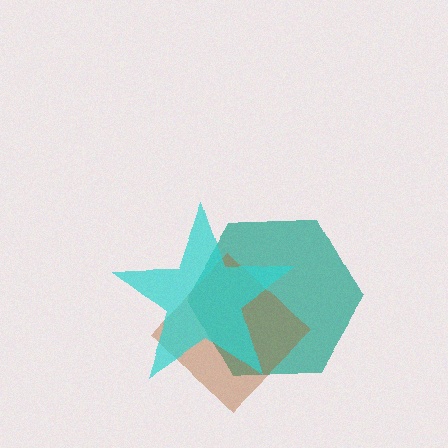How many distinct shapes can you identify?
There are 3 distinct shapes: a teal hexagon, a brown diamond, a cyan star.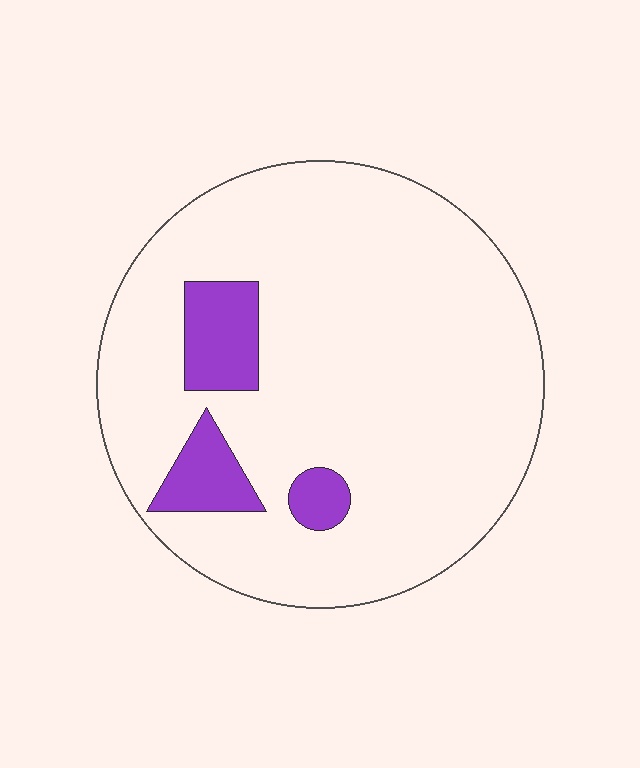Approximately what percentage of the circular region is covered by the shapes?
Approximately 10%.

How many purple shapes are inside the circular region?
3.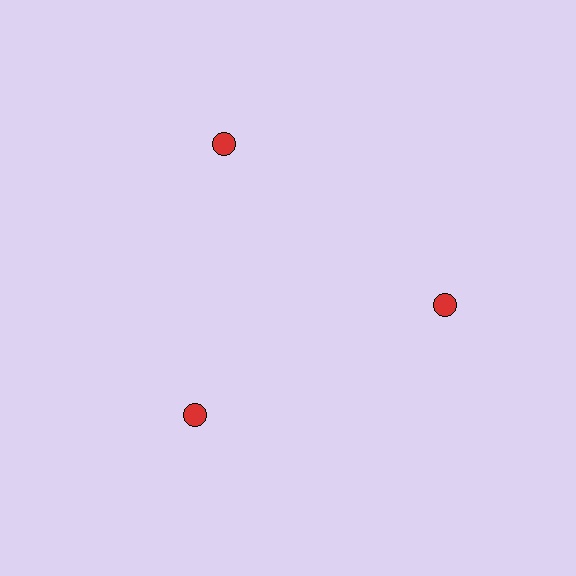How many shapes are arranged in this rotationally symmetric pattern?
There are 3 shapes, arranged in 3 groups of 1.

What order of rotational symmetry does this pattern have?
This pattern has 3-fold rotational symmetry.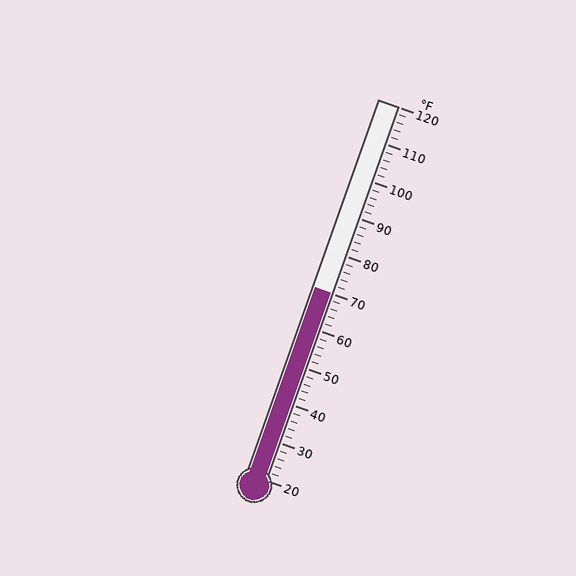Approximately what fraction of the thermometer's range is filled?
The thermometer is filled to approximately 50% of its range.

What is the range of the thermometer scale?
The thermometer scale ranges from 20°F to 120°F.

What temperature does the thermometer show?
The thermometer shows approximately 70°F.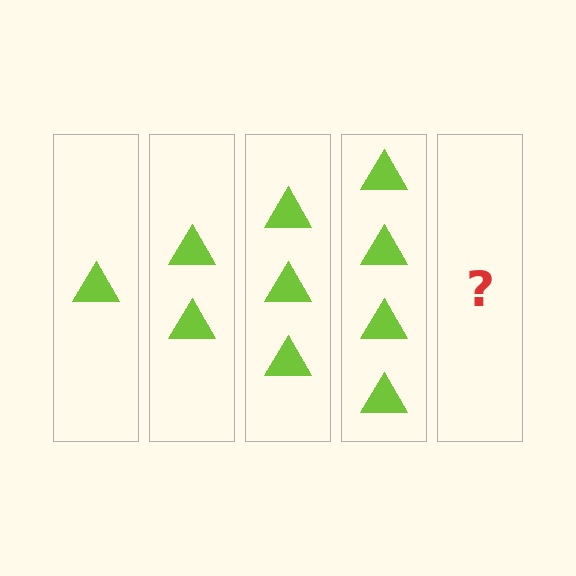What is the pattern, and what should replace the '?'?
The pattern is that each step adds one more triangle. The '?' should be 5 triangles.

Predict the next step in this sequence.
The next step is 5 triangles.